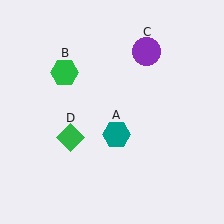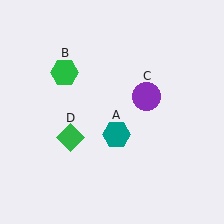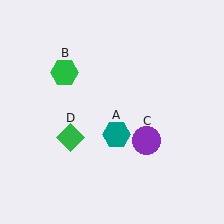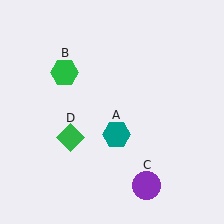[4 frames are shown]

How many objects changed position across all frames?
1 object changed position: purple circle (object C).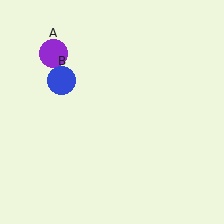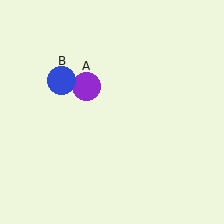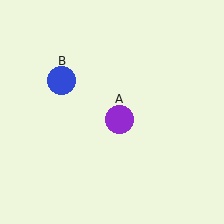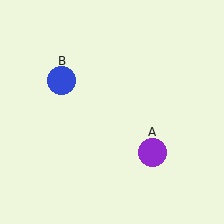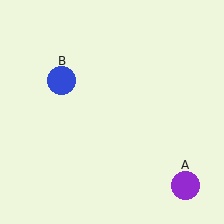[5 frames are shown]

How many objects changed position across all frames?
1 object changed position: purple circle (object A).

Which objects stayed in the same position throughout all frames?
Blue circle (object B) remained stationary.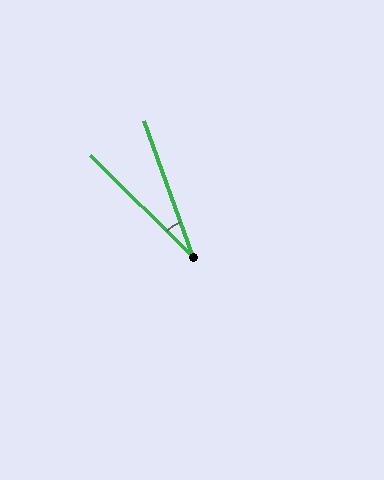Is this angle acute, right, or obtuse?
It is acute.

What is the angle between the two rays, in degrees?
Approximately 25 degrees.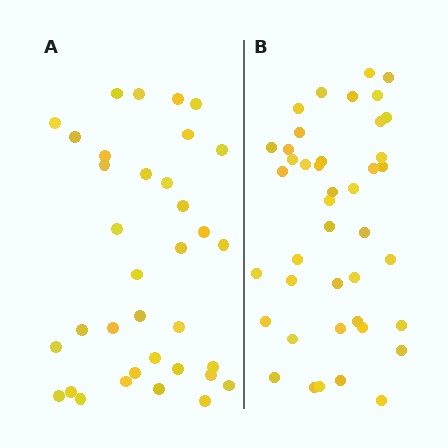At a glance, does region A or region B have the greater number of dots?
Region B (the right region) has more dots.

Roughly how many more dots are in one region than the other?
Region B has roughly 8 or so more dots than region A.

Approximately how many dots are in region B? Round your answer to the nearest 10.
About 40 dots. (The exact count is 42, which rounds to 40.)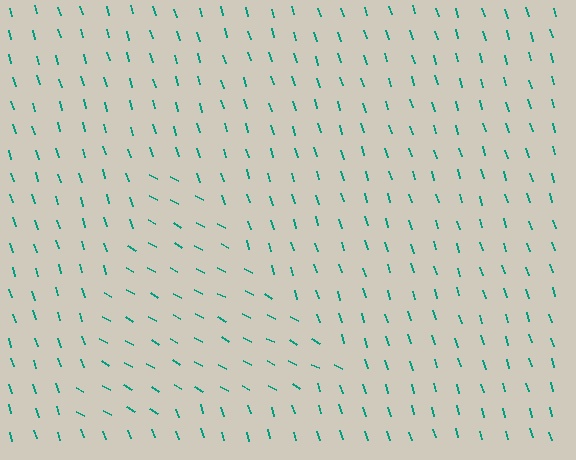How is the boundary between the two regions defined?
The boundary is defined purely by a change in line orientation (approximately 45 degrees difference). All lines are the same color and thickness.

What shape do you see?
I see a triangle.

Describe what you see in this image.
The image is filled with small teal line segments. A triangle region in the image has lines oriented differently from the surrounding lines, creating a visible texture boundary.